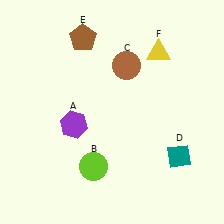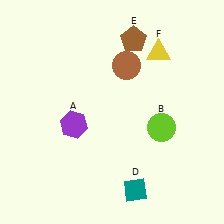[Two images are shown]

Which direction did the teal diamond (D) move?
The teal diamond (D) moved left.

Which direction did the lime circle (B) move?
The lime circle (B) moved right.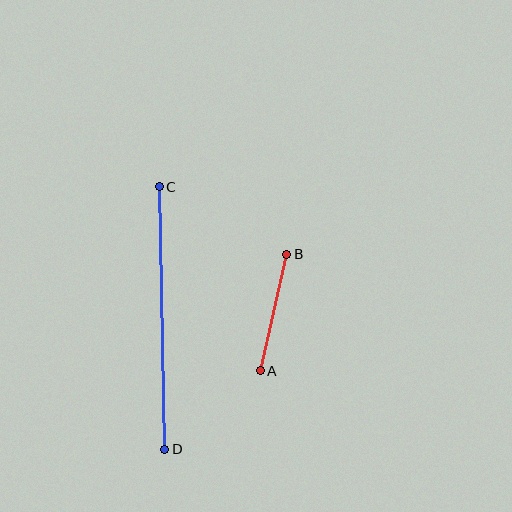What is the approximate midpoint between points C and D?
The midpoint is at approximately (162, 318) pixels.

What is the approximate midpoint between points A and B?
The midpoint is at approximately (273, 313) pixels.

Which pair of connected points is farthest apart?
Points C and D are farthest apart.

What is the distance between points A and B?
The distance is approximately 119 pixels.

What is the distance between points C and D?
The distance is approximately 262 pixels.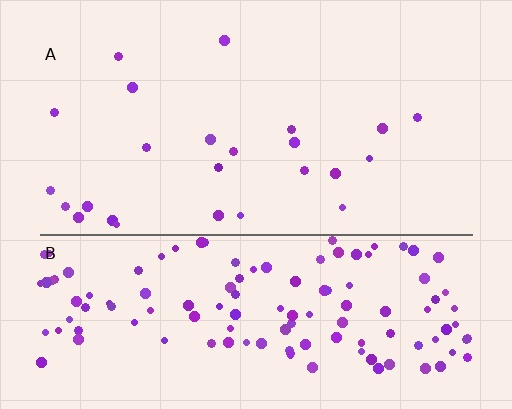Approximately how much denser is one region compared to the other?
Approximately 5.6× — region B over region A.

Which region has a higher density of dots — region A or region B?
B (the bottom).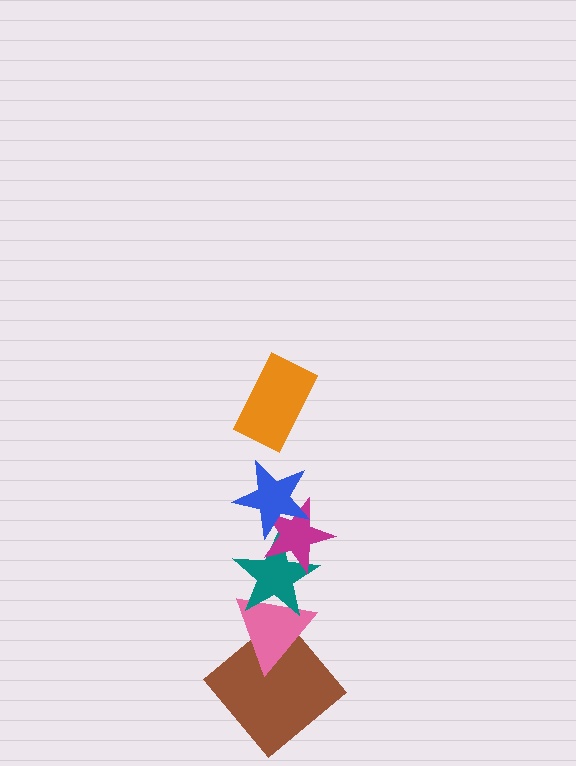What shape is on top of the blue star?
The orange rectangle is on top of the blue star.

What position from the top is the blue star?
The blue star is 2nd from the top.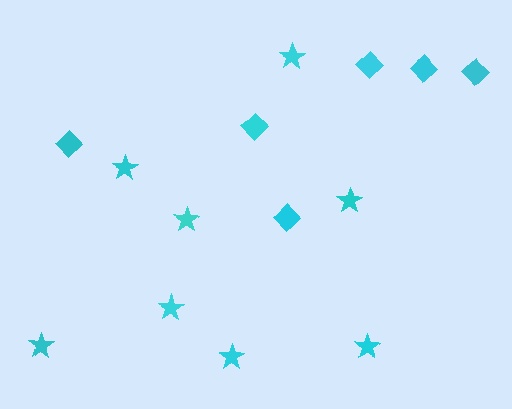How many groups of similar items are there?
There are 2 groups: one group of stars (8) and one group of diamonds (6).